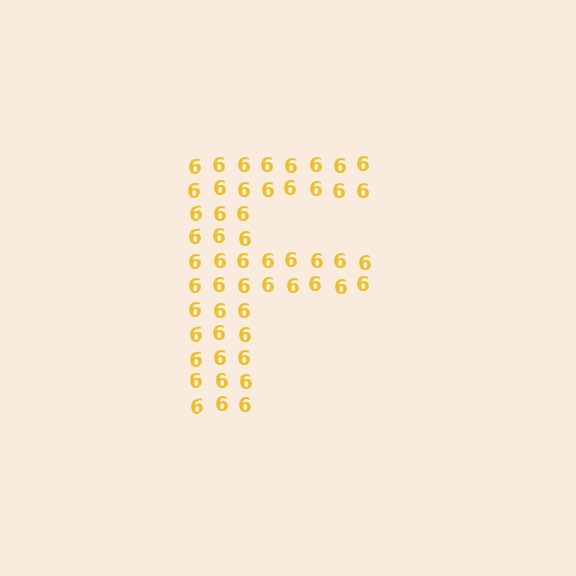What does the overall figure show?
The overall figure shows the letter F.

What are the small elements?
The small elements are digit 6's.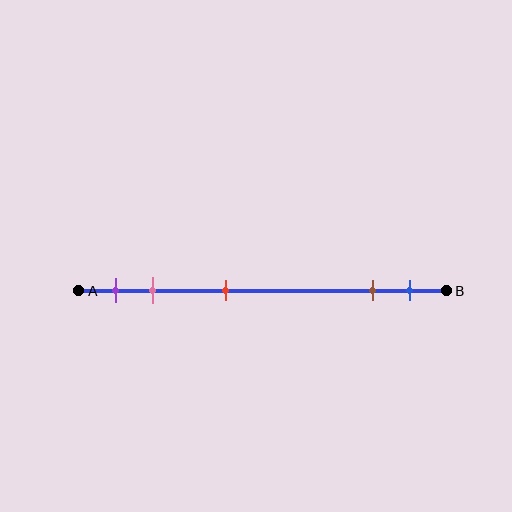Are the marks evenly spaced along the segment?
No, the marks are not evenly spaced.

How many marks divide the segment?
There are 5 marks dividing the segment.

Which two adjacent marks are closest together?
The brown and blue marks are the closest adjacent pair.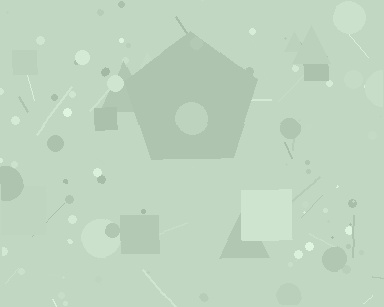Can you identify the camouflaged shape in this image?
The camouflaged shape is a pentagon.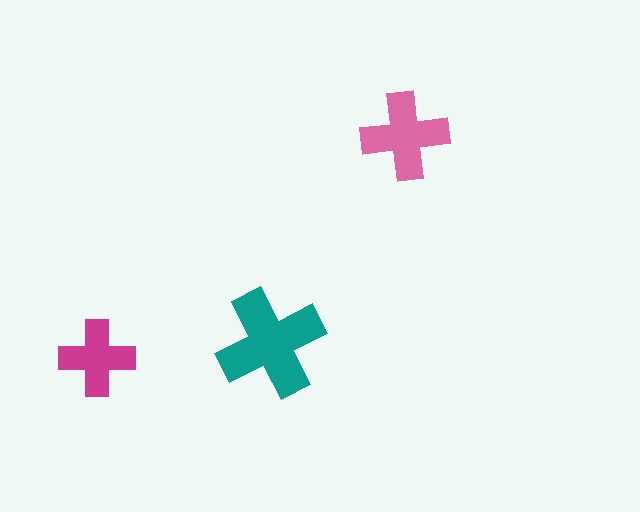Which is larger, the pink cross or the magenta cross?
The pink one.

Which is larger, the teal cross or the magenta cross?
The teal one.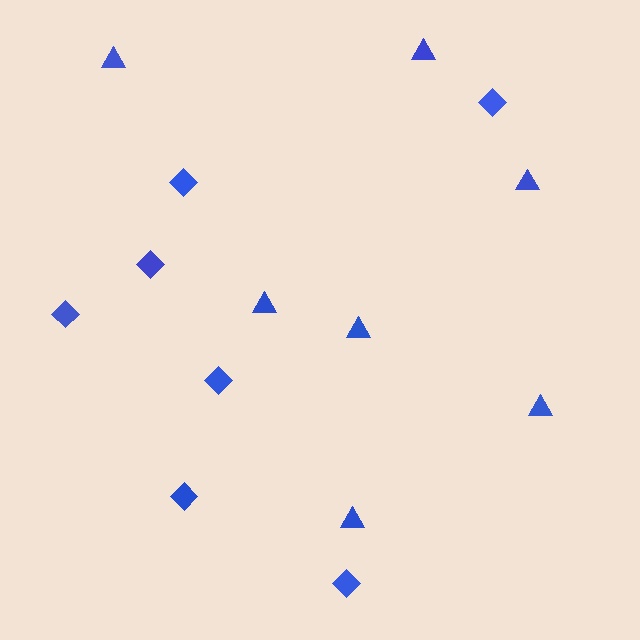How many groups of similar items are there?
There are 2 groups: one group of diamonds (7) and one group of triangles (7).